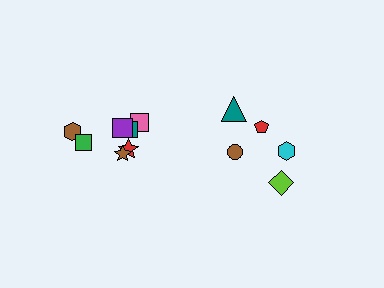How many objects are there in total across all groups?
There are 12 objects.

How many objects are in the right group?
There are 5 objects.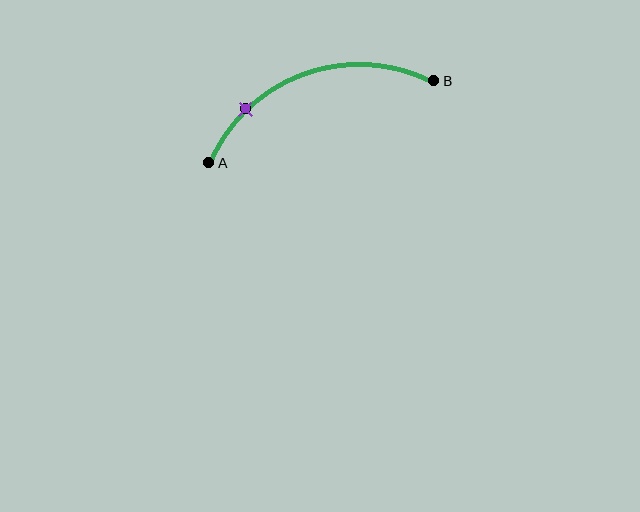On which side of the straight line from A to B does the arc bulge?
The arc bulges above the straight line connecting A and B.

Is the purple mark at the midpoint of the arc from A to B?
No. The purple mark lies on the arc but is closer to endpoint A. The arc midpoint would be at the point on the curve equidistant along the arc from both A and B.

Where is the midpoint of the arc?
The arc midpoint is the point on the curve farthest from the straight line joining A and B. It sits above that line.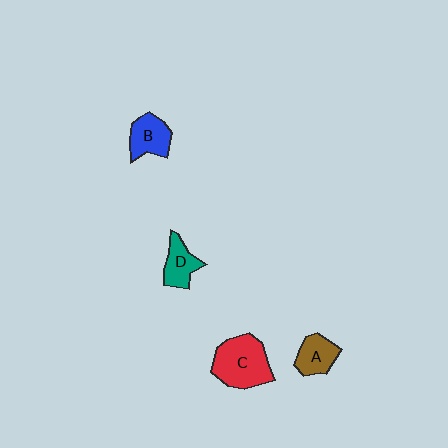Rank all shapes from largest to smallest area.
From largest to smallest: C (red), B (blue), A (brown), D (teal).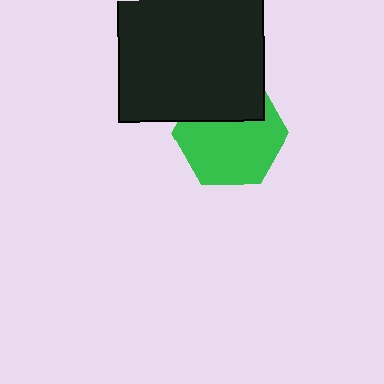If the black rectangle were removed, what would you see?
You would see the complete green hexagon.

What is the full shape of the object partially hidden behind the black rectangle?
The partially hidden object is a green hexagon.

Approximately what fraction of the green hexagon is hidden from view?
Roughly 33% of the green hexagon is hidden behind the black rectangle.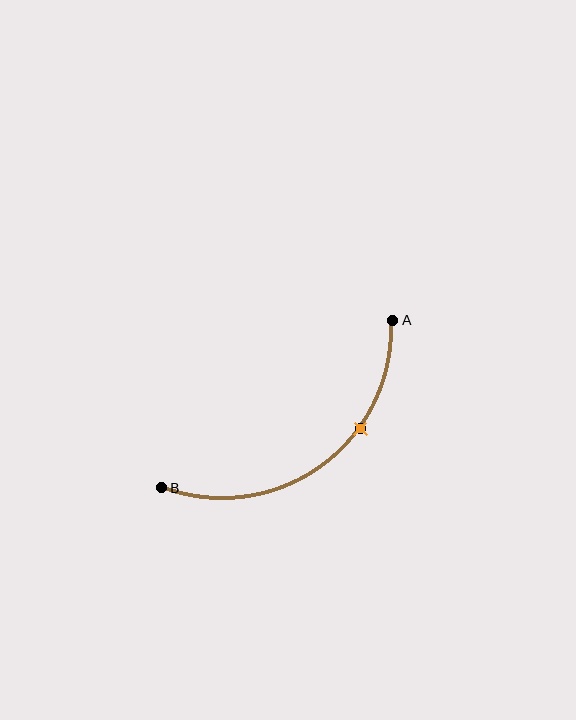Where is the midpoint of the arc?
The arc midpoint is the point on the curve farthest from the straight line joining A and B. It sits below and to the right of that line.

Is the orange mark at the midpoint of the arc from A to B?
No. The orange mark lies on the arc but is closer to endpoint A. The arc midpoint would be at the point on the curve equidistant along the arc from both A and B.